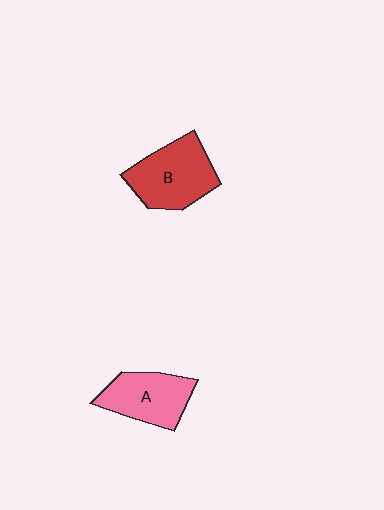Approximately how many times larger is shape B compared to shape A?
Approximately 1.2 times.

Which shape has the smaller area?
Shape A (pink).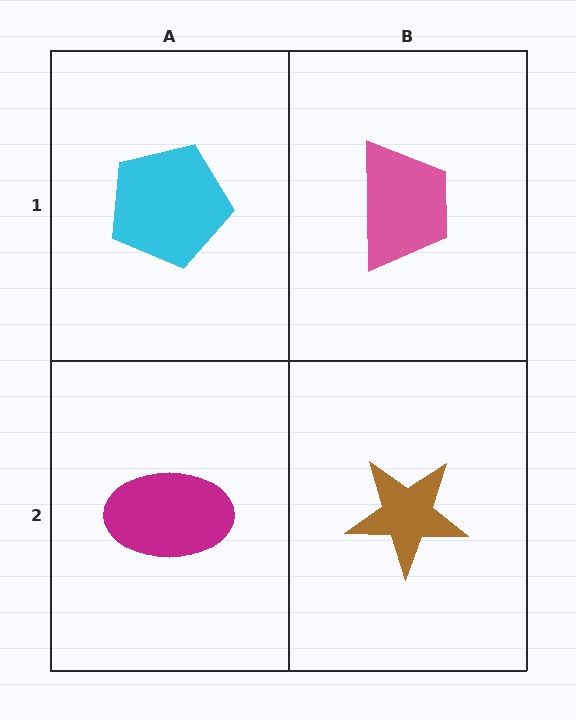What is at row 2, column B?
A brown star.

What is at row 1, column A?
A cyan pentagon.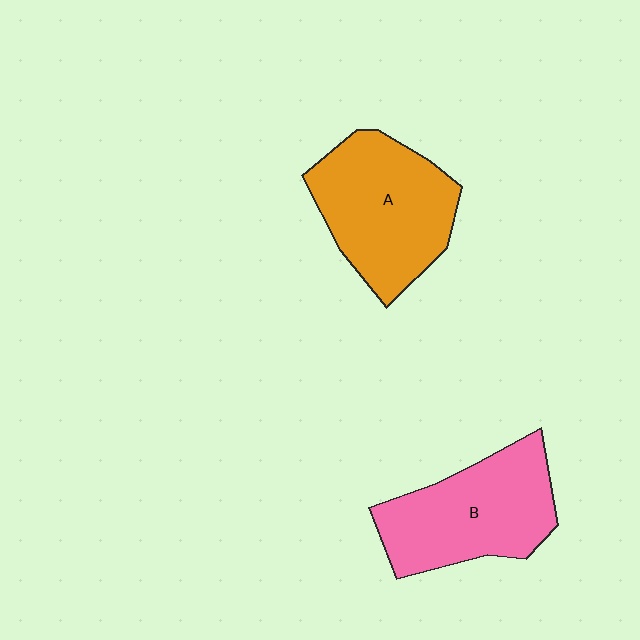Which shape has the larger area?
Shape A (orange).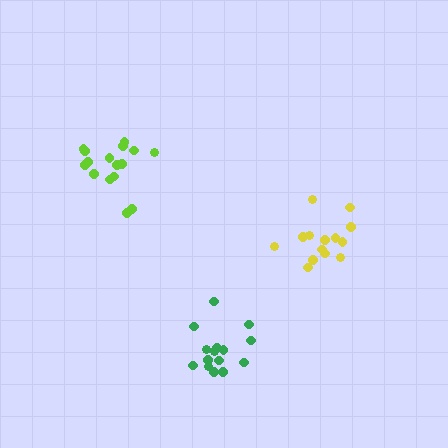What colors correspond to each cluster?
The clusters are colored: green, yellow, lime.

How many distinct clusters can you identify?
There are 3 distinct clusters.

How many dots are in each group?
Group 1: 15 dots, Group 2: 14 dots, Group 3: 16 dots (45 total).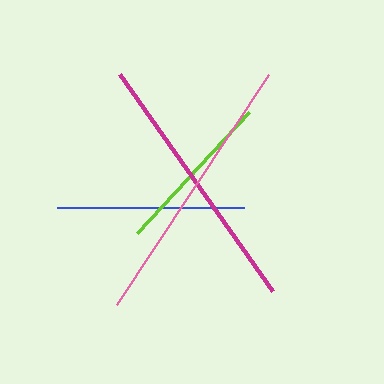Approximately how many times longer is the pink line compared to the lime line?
The pink line is approximately 1.7 times the length of the lime line.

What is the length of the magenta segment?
The magenta segment is approximately 266 pixels long.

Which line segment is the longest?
The pink line is the longest at approximately 276 pixels.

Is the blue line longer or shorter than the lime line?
The blue line is longer than the lime line.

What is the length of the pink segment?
The pink segment is approximately 276 pixels long.